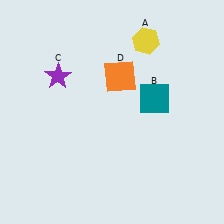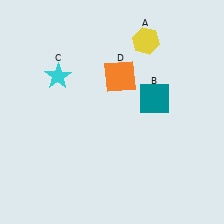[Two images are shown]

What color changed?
The star (C) changed from purple in Image 1 to cyan in Image 2.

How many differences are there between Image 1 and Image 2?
There is 1 difference between the two images.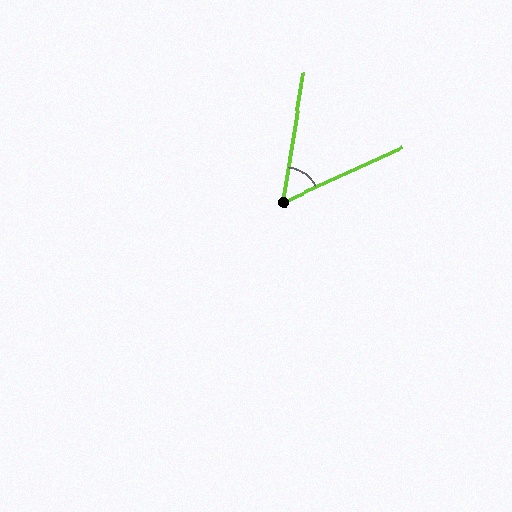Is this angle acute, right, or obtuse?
It is acute.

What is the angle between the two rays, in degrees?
Approximately 56 degrees.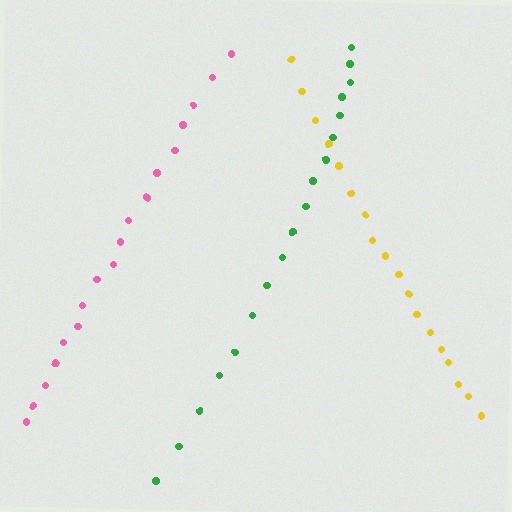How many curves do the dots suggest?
There are 3 distinct paths.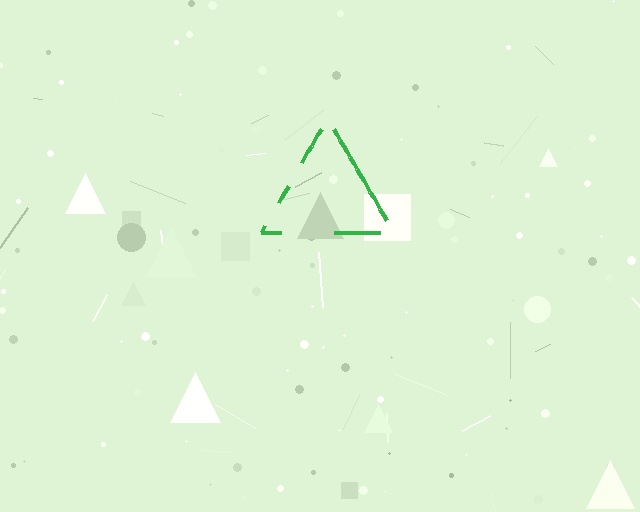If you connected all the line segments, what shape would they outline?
They would outline a triangle.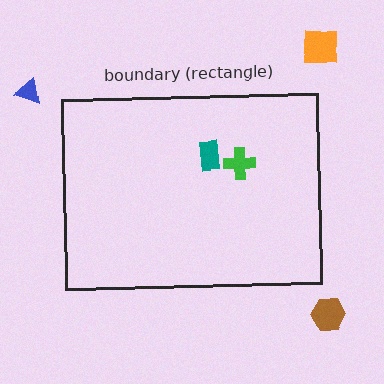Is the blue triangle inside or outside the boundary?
Outside.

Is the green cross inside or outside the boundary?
Inside.